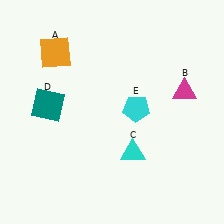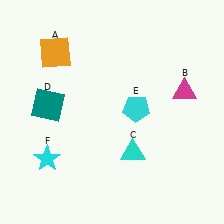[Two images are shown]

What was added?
A cyan star (F) was added in Image 2.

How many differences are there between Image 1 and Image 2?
There is 1 difference between the two images.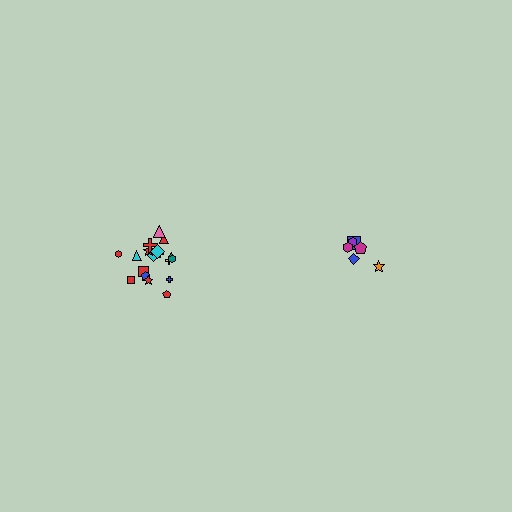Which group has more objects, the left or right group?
The left group.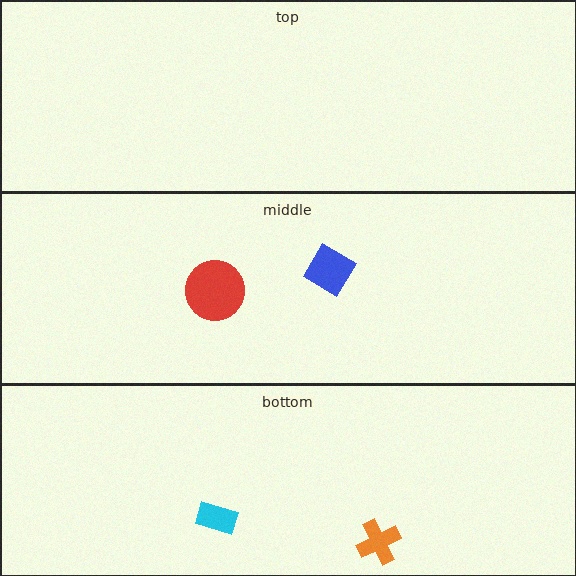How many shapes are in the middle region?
2.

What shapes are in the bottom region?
The orange cross, the cyan rectangle.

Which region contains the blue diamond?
The middle region.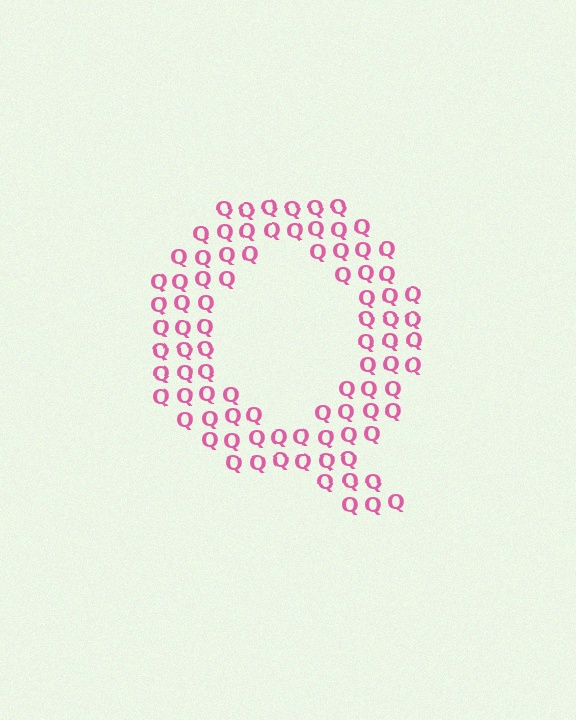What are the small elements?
The small elements are letter Q's.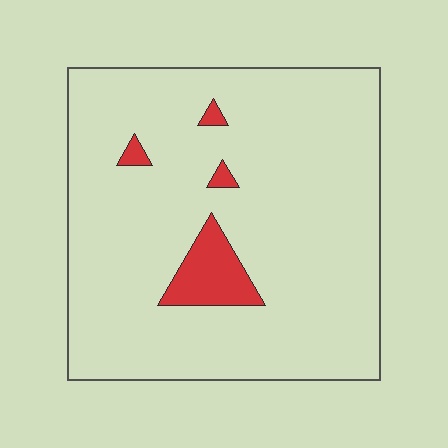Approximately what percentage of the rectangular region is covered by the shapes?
Approximately 5%.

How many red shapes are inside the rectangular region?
4.